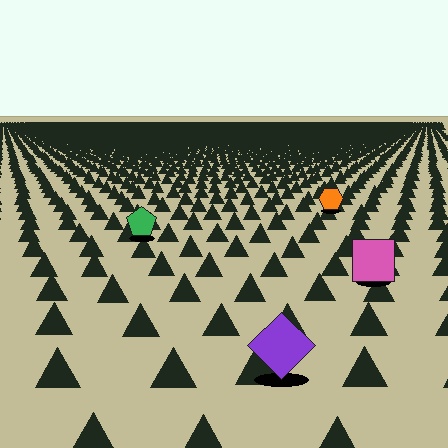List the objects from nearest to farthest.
From nearest to farthest: the purple diamond, the pink square, the green pentagon, the orange hexagon.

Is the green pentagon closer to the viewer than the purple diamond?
No. The purple diamond is closer — you can tell from the texture gradient: the ground texture is coarser near it.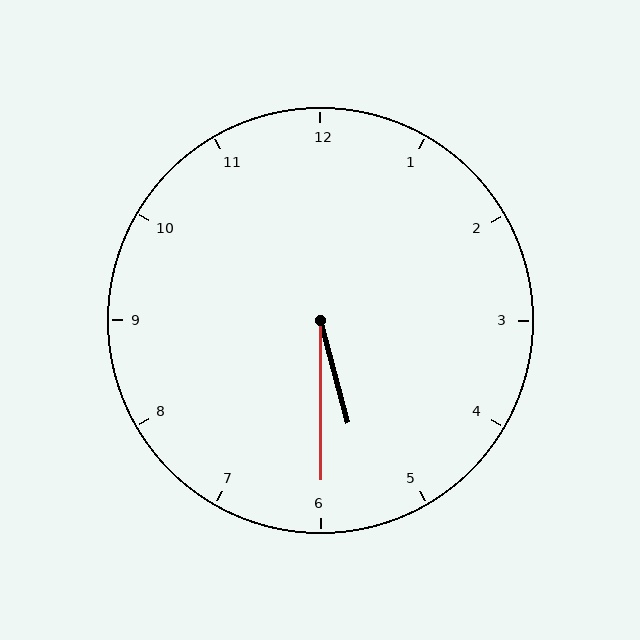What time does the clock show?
5:30.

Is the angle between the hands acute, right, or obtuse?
It is acute.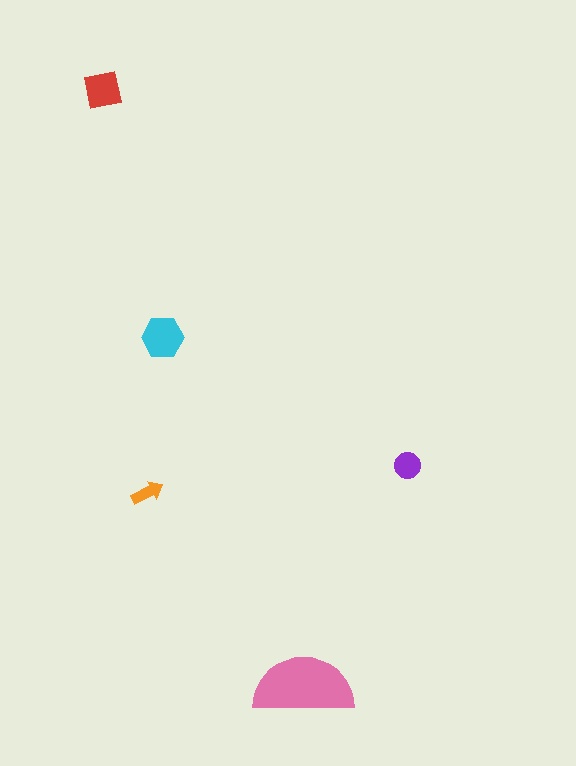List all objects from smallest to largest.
The orange arrow, the purple circle, the red square, the cyan hexagon, the pink semicircle.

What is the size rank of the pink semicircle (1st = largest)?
1st.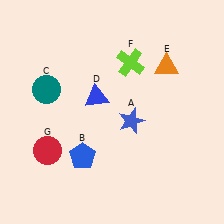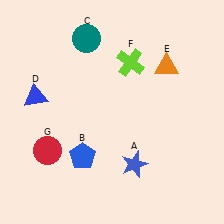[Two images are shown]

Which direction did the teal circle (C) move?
The teal circle (C) moved up.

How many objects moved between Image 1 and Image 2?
3 objects moved between the two images.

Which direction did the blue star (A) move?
The blue star (A) moved down.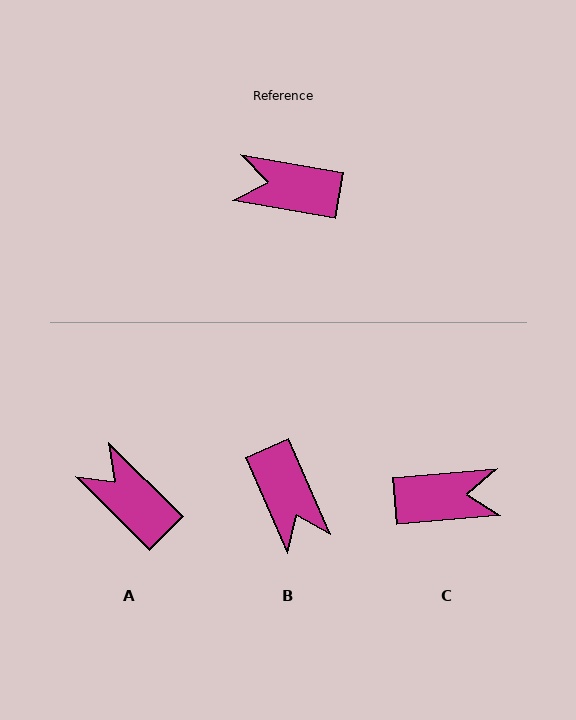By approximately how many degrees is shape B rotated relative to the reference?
Approximately 124 degrees counter-clockwise.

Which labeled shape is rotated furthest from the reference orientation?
C, about 165 degrees away.